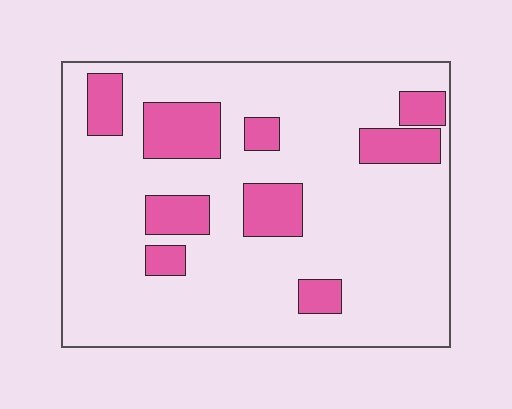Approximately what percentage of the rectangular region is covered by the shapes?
Approximately 20%.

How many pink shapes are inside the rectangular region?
9.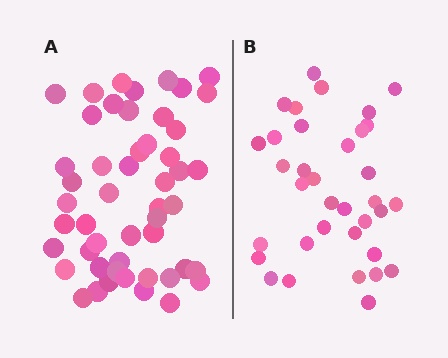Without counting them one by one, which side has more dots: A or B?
Region A (the left region) has more dots.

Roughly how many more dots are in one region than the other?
Region A has approximately 15 more dots than region B.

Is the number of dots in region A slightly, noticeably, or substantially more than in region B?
Region A has noticeably more, but not dramatically so. The ratio is roughly 1.4 to 1.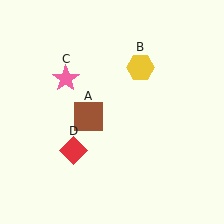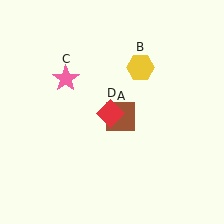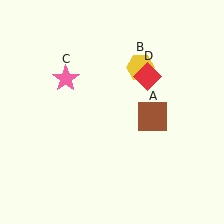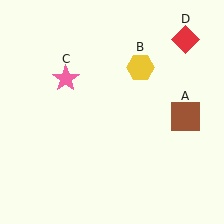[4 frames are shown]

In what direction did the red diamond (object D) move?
The red diamond (object D) moved up and to the right.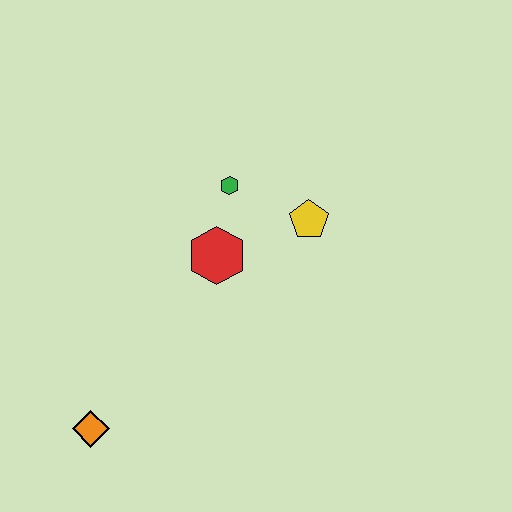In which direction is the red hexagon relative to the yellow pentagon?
The red hexagon is to the left of the yellow pentagon.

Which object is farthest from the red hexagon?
The orange diamond is farthest from the red hexagon.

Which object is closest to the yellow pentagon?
The green hexagon is closest to the yellow pentagon.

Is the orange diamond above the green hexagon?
No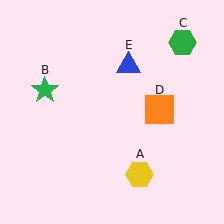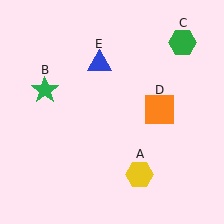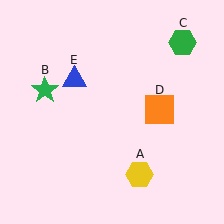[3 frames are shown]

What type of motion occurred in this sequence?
The blue triangle (object E) rotated counterclockwise around the center of the scene.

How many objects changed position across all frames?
1 object changed position: blue triangle (object E).